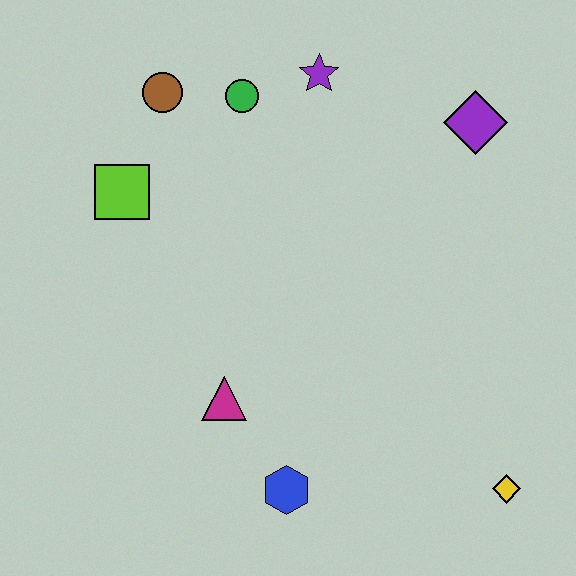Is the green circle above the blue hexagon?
Yes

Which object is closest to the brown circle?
The green circle is closest to the brown circle.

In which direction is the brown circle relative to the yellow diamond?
The brown circle is above the yellow diamond.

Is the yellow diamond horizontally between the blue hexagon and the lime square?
No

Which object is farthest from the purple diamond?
The blue hexagon is farthest from the purple diamond.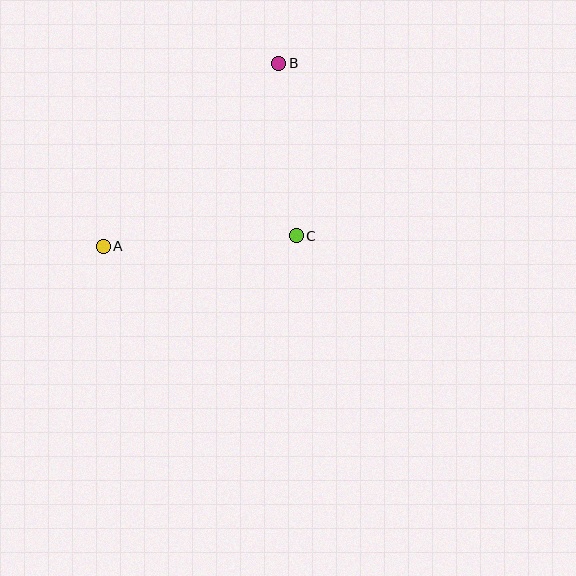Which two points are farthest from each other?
Points A and B are farthest from each other.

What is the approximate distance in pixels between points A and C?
The distance between A and C is approximately 193 pixels.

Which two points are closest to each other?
Points B and C are closest to each other.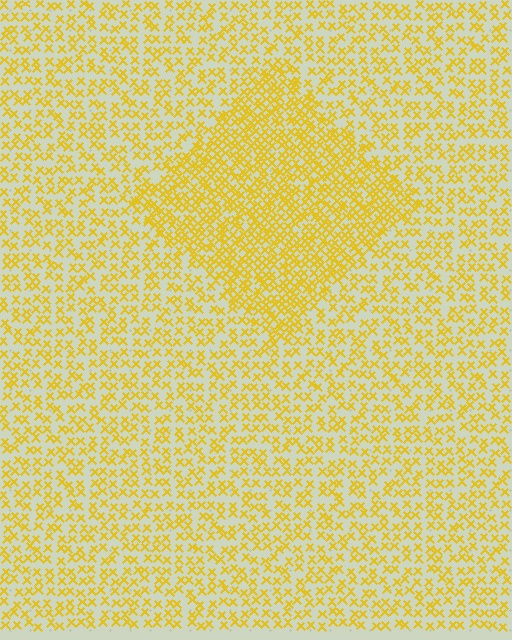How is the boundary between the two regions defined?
The boundary is defined by a change in element density (approximately 1.9x ratio). All elements are the same color, size, and shape.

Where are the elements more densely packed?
The elements are more densely packed inside the diamond boundary.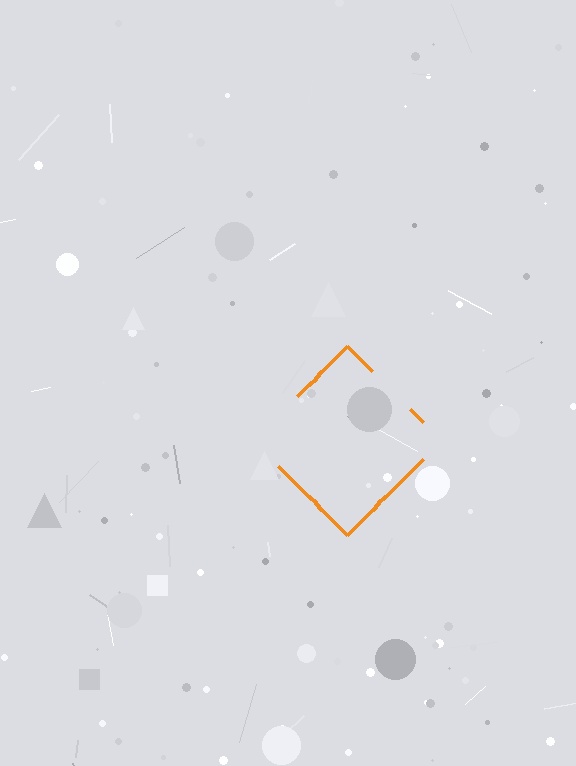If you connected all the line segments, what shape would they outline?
They would outline a diamond.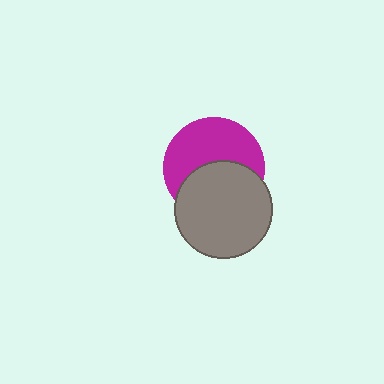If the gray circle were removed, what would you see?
You would see the complete magenta circle.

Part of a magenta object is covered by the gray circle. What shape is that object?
It is a circle.